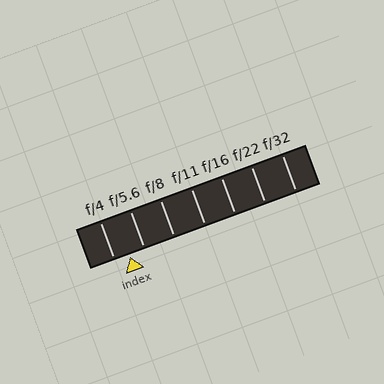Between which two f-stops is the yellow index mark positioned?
The index mark is between f/4 and f/5.6.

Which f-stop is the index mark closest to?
The index mark is closest to f/5.6.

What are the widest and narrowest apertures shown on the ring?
The widest aperture shown is f/4 and the narrowest is f/32.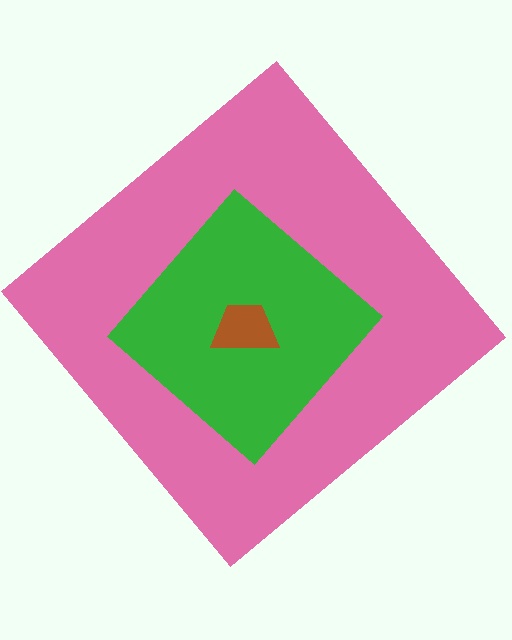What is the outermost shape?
The pink diamond.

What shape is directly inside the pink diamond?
The green diamond.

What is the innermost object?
The brown trapezoid.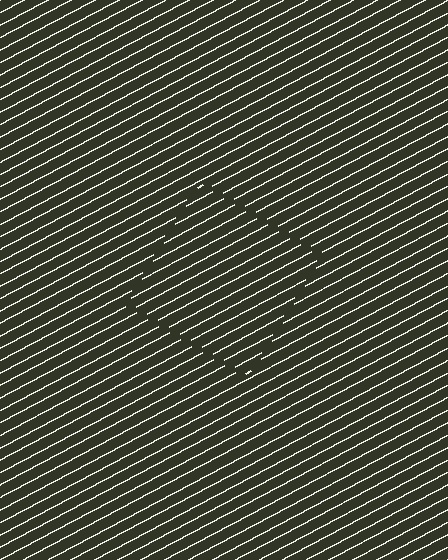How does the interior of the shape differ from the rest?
The interior of the shape contains the same grating, shifted by half a period — the contour is defined by the phase discontinuity where line-ends from the inner and outer gratings abut.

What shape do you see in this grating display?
An illusory square. The interior of the shape contains the same grating, shifted by half a period — the contour is defined by the phase discontinuity where line-ends from the inner and outer gratings abut.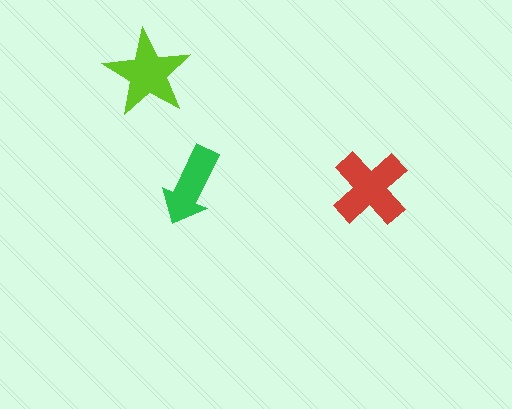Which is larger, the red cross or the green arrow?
The red cross.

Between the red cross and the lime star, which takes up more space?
The red cross.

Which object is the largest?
The red cross.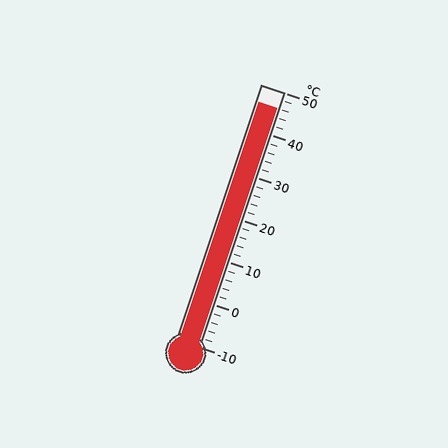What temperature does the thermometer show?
The thermometer shows approximately 46°C.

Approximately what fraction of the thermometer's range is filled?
The thermometer is filled to approximately 95% of its range.